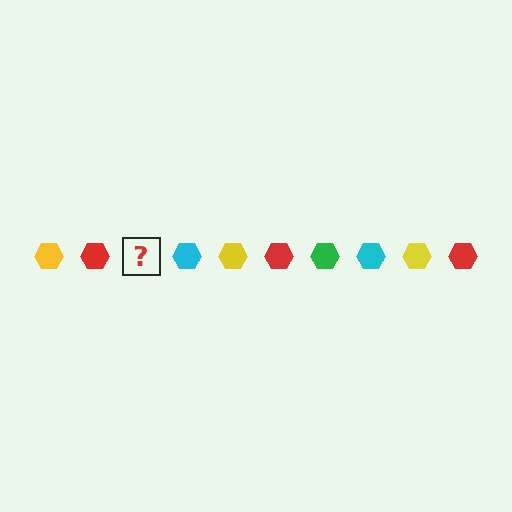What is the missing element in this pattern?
The missing element is a green hexagon.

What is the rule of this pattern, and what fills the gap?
The rule is that the pattern cycles through yellow, red, green, cyan hexagons. The gap should be filled with a green hexagon.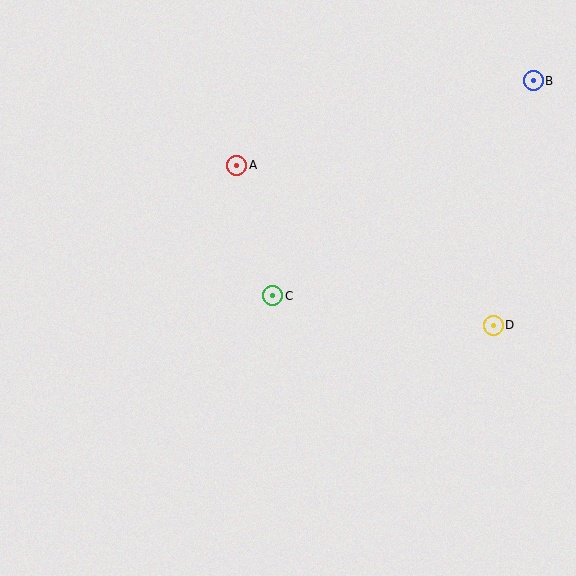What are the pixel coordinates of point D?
Point D is at (493, 325).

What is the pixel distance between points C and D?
The distance between C and D is 222 pixels.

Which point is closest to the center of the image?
Point C at (273, 296) is closest to the center.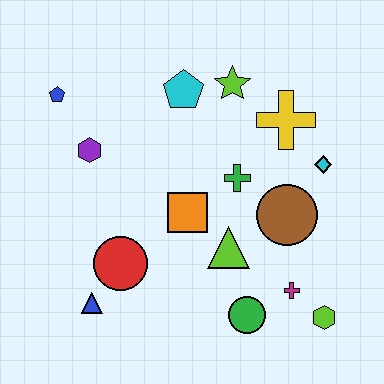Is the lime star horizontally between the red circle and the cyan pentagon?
No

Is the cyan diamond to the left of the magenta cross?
No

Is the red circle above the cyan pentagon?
No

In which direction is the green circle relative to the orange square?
The green circle is below the orange square.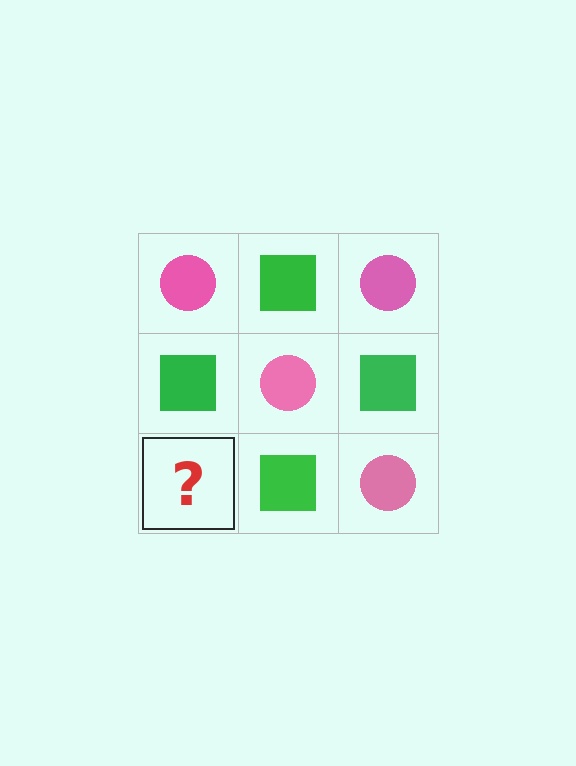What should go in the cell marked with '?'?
The missing cell should contain a pink circle.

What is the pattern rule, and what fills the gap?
The rule is that it alternates pink circle and green square in a checkerboard pattern. The gap should be filled with a pink circle.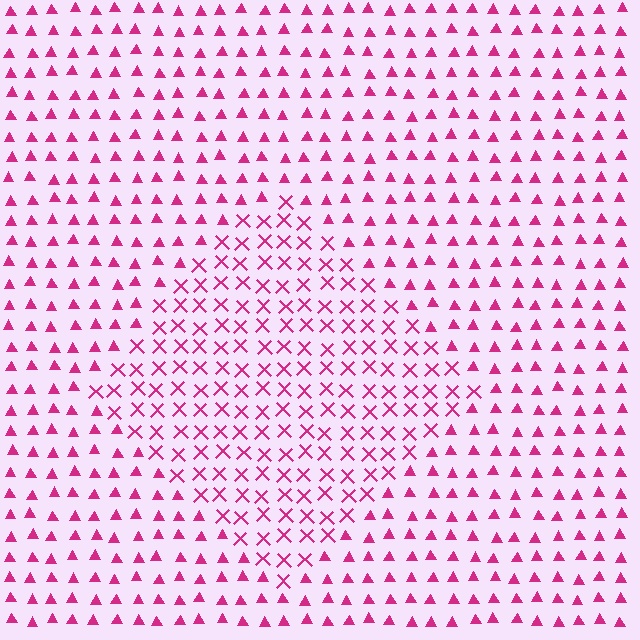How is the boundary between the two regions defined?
The boundary is defined by a change in element shape: X marks inside vs. triangles outside. All elements share the same color and spacing.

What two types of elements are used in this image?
The image uses X marks inside the diamond region and triangles outside it.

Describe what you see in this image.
The image is filled with small magenta elements arranged in a uniform grid. A diamond-shaped region contains X marks, while the surrounding area contains triangles. The boundary is defined purely by the change in element shape.